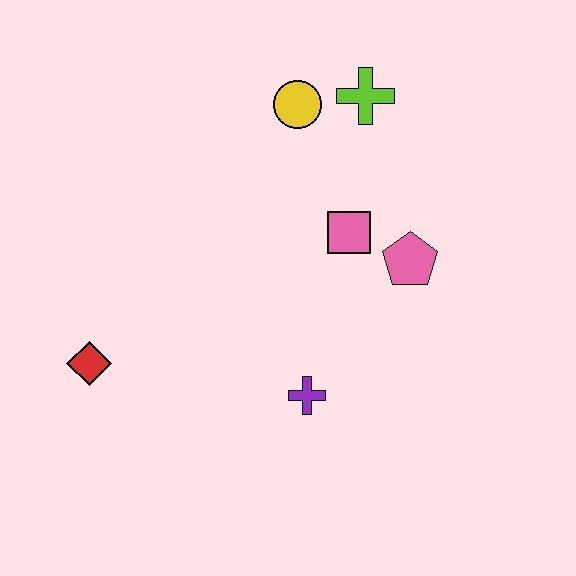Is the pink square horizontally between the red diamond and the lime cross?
Yes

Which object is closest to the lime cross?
The yellow circle is closest to the lime cross.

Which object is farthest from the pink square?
The red diamond is farthest from the pink square.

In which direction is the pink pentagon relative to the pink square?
The pink pentagon is to the right of the pink square.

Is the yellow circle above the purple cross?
Yes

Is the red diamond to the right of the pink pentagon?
No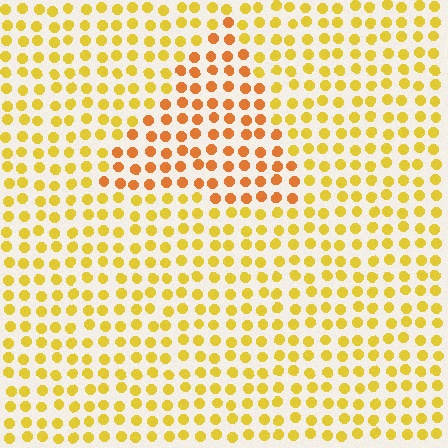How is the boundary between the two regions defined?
The boundary is defined purely by a slight shift in hue (about 28 degrees). Spacing, size, and orientation are identical on both sides.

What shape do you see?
I see a triangle.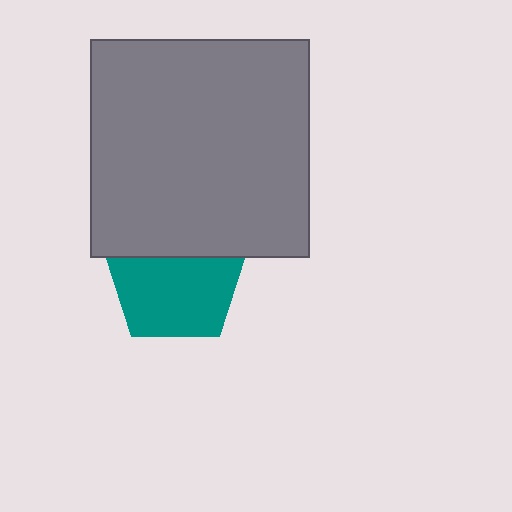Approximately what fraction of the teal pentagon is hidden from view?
Roughly 32% of the teal pentagon is hidden behind the gray square.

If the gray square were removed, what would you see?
You would see the complete teal pentagon.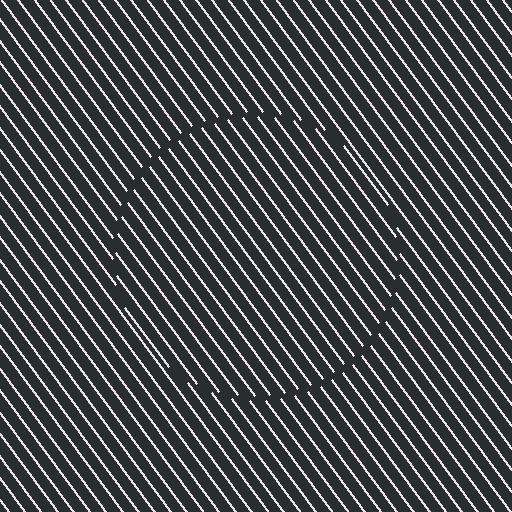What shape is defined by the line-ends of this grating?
An illusory circle. The interior of the shape contains the same grating, shifted by half a period — the contour is defined by the phase discontinuity where line-ends from the inner and outer gratings abut.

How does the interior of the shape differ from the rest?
The interior of the shape contains the same grating, shifted by half a period — the contour is defined by the phase discontinuity where line-ends from the inner and outer gratings abut.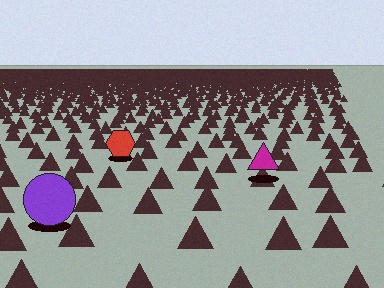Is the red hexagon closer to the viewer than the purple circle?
No. The purple circle is closer — you can tell from the texture gradient: the ground texture is coarser near it.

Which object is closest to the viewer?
The purple circle is closest. The texture marks near it are larger and more spread out.